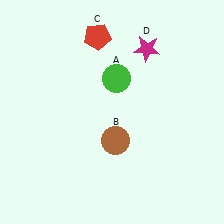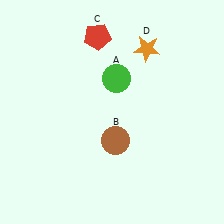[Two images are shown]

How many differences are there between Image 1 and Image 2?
There is 1 difference between the two images.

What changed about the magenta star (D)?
In Image 1, D is magenta. In Image 2, it changed to orange.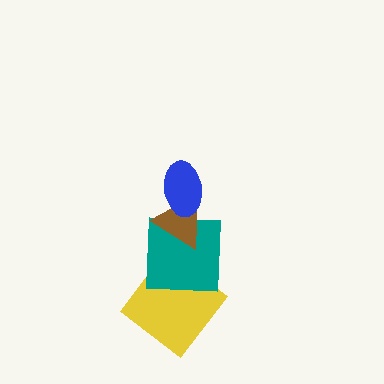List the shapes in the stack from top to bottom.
From top to bottom: the blue ellipse, the brown triangle, the teal square, the yellow diamond.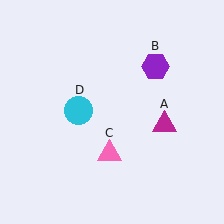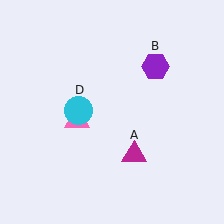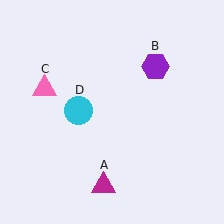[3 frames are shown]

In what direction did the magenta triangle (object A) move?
The magenta triangle (object A) moved down and to the left.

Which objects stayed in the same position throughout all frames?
Purple hexagon (object B) and cyan circle (object D) remained stationary.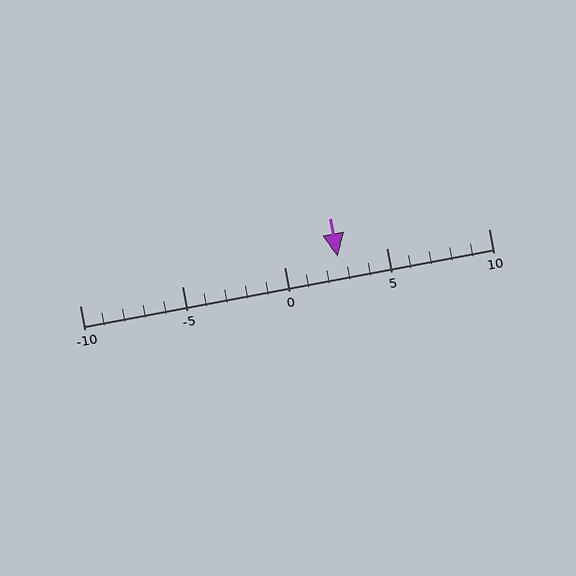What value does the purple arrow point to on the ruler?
The purple arrow points to approximately 3.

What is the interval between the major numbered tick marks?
The major tick marks are spaced 5 units apart.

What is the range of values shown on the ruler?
The ruler shows values from -10 to 10.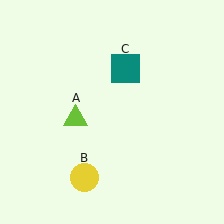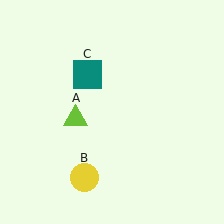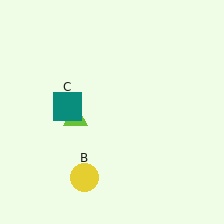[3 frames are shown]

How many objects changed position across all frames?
1 object changed position: teal square (object C).